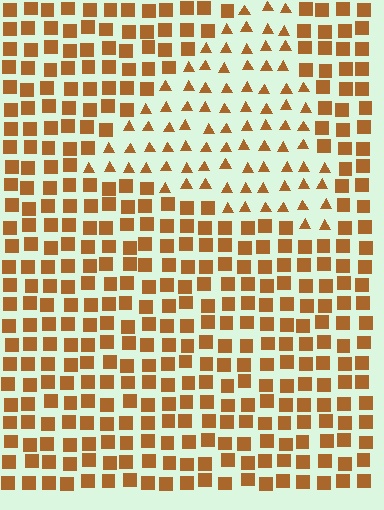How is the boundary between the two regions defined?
The boundary is defined by a change in element shape: triangles inside vs. squares outside. All elements share the same color and spacing.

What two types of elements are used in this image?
The image uses triangles inside the triangle region and squares outside it.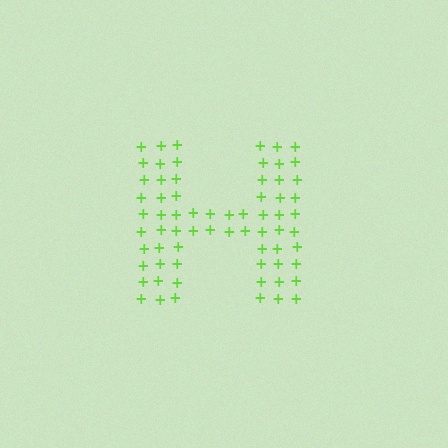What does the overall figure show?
The overall figure shows the letter H.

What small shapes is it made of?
It is made of small plus signs.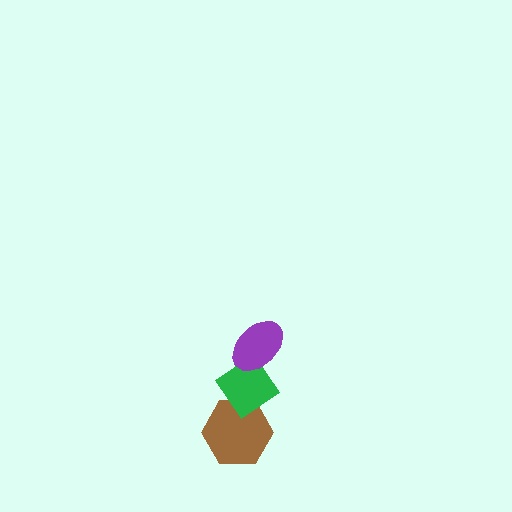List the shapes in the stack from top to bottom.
From top to bottom: the purple ellipse, the green diamond, the brown hexagon.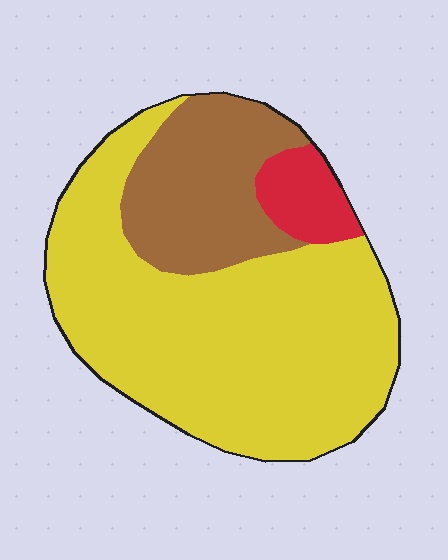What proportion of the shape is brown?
Brown takes up about one quarter (1/4) of the shape.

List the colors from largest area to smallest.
From largest to smallest: yellow, brown, red.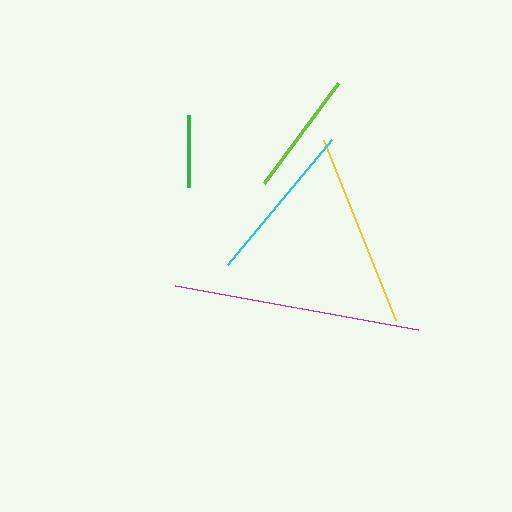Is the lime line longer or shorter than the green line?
The lime line is longer than the green line.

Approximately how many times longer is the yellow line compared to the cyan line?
The yellow line is approximately 1.2 times the length of the cyan line.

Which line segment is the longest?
The magenta line is the longest at approximately 247 pixels.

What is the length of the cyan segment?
The cyan segment is approximately 163 pixels long.